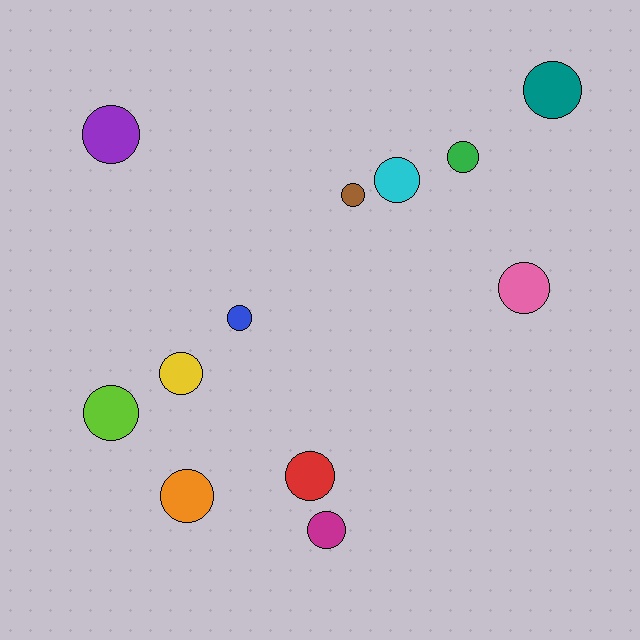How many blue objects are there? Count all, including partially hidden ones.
There is 1 blue object.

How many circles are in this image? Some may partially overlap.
There are 12 circles.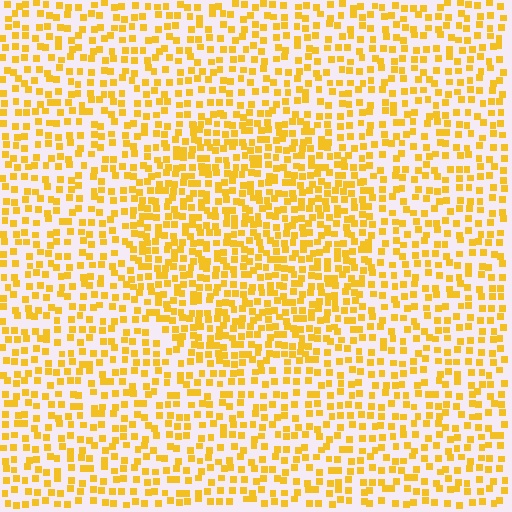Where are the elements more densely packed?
The elements are more densely packed inside the circle boundary.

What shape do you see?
I see a circle.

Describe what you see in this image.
The image contains small yellow elements arranged at two different densities. A circle-shaped region is visible where the elements are more densely packed than the surrounding area.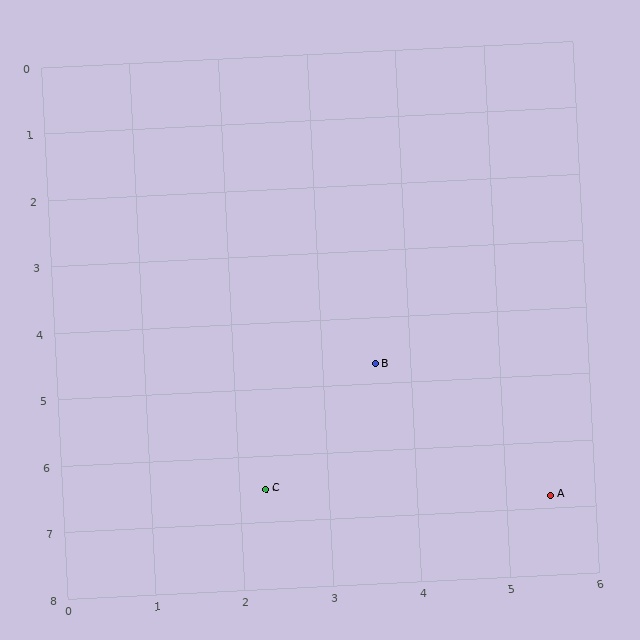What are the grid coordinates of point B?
Point B is at approximately (3.6, 4.7).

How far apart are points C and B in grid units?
Points C and B are about 2.2 grid units apart.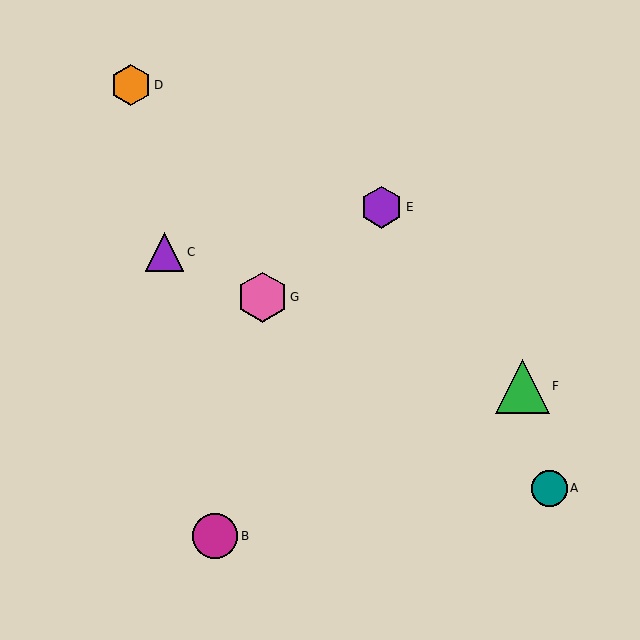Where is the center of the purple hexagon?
The center of the purple hexagon is at (381, 207).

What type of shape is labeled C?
Shape C is a purple triangle.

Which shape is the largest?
The green triangle (labeled F) is the largest.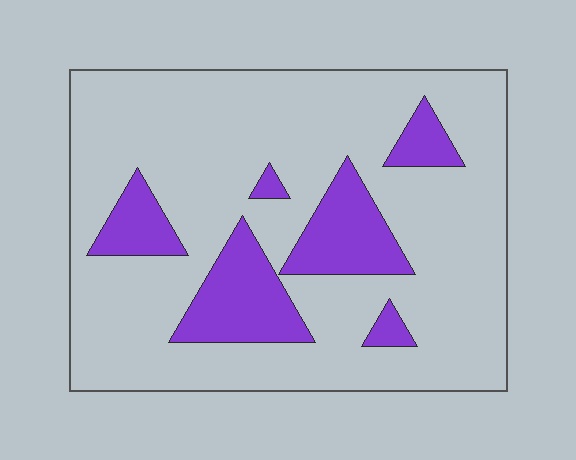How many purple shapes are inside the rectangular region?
6.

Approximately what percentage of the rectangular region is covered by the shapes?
Approximately 20%.